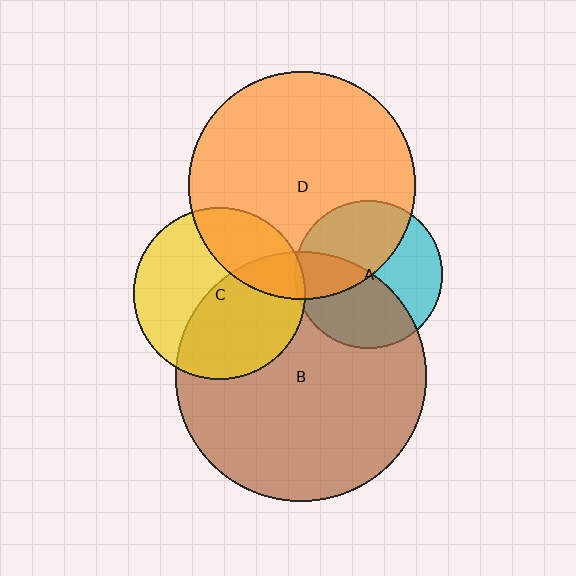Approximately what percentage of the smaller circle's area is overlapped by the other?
Approximately 50%.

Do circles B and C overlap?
Yes.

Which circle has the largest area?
Circle B (brown).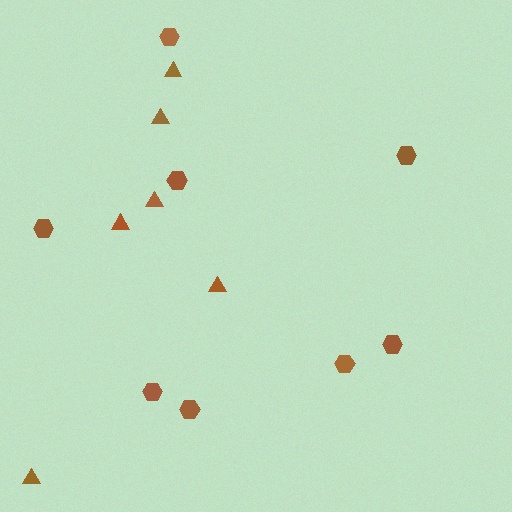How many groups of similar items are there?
There are 2 groups: one group of triangles (6) and one group of hexagons (8).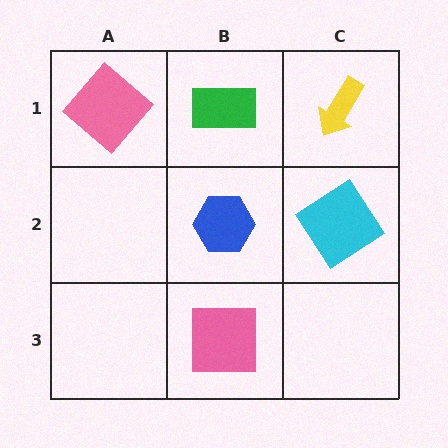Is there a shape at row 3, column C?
No, that cell is empty.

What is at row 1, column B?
A green rectangle.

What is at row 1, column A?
A pink diamond.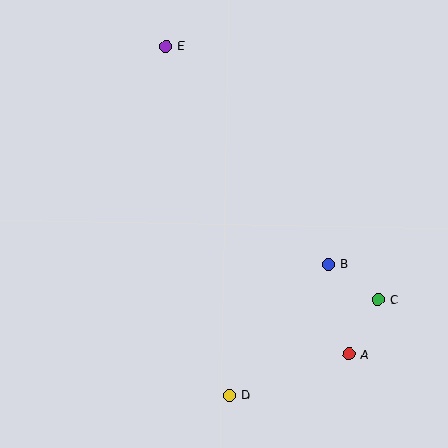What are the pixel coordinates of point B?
Point B is at (329, 264).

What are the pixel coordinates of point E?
Point E is at (166, 46).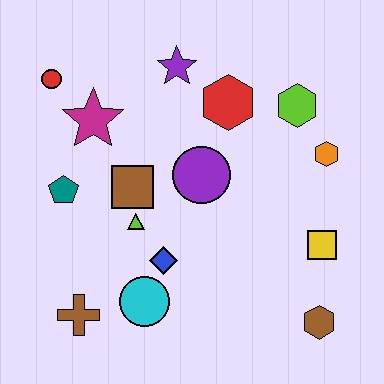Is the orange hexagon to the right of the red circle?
Yes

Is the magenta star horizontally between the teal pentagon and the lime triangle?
Yes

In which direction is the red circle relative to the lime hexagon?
The red circle is to the left of the lime hexagon.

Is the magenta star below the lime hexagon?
Yes